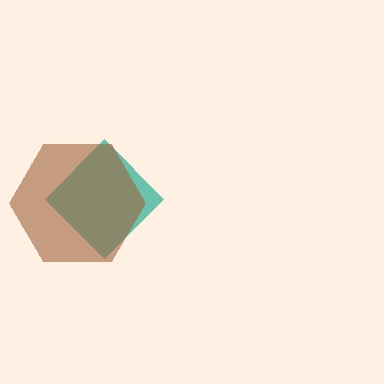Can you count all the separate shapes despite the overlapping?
Yes, there are 2 separate shapes.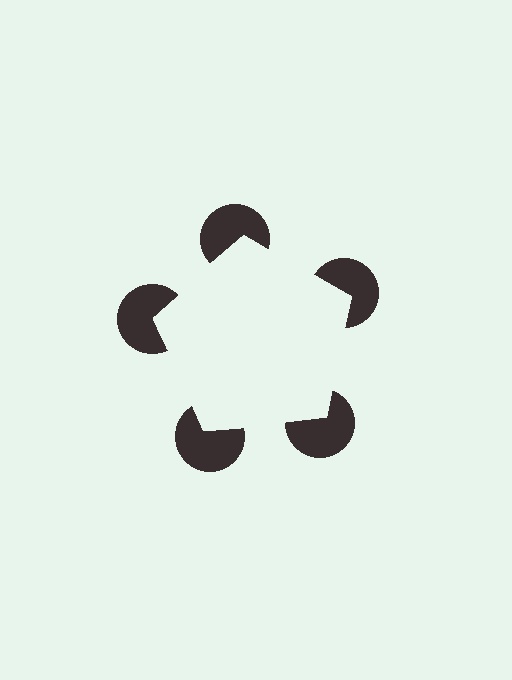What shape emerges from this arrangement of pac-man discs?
An illusory pentagon — its edges are inferred from the aligned wedge cuts in the pac-man discs, not physically drawn.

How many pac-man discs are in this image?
There are 5 — one at each vertex of the illusory pentagon.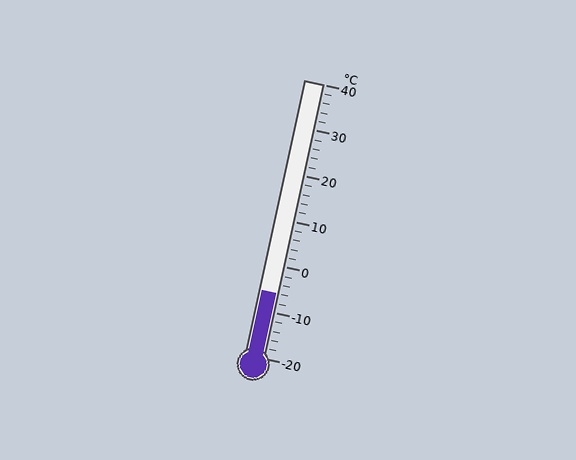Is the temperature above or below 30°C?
The temperature is below 30°C.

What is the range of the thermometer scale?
The thermometer scale ranges from -20°C to 40°C.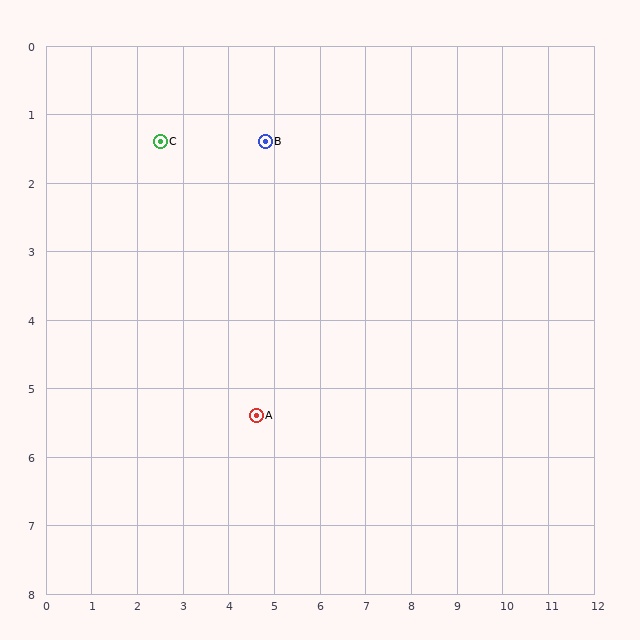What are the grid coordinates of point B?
Point B is at approximately (4.8, 1.4).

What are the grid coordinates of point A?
Point A is at approximately (4.6, 5.4).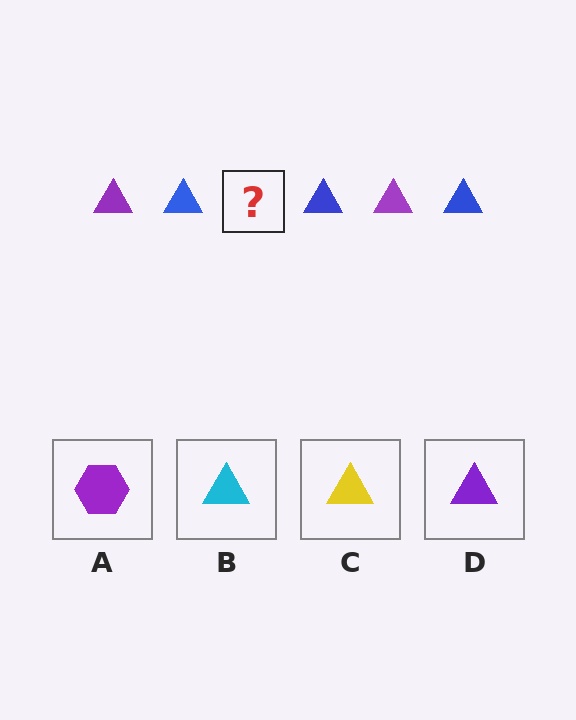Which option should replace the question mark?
Option D.